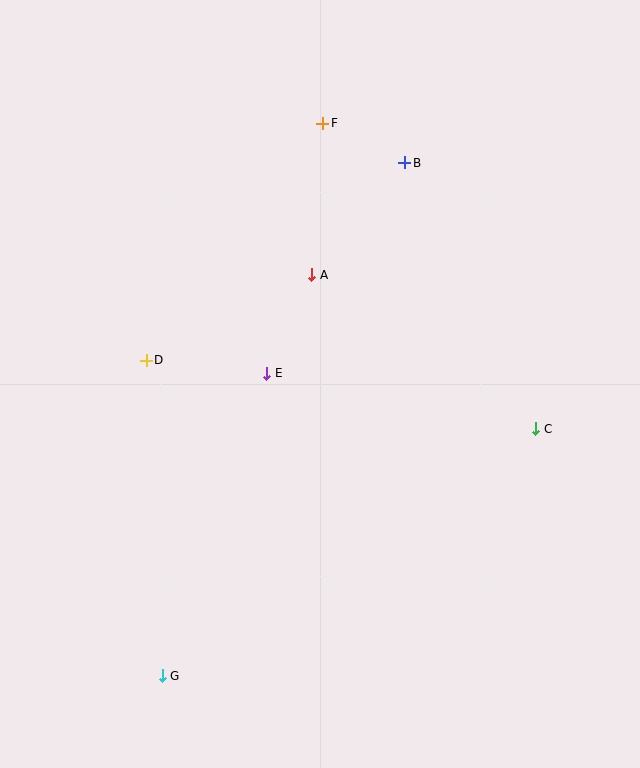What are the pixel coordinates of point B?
Point B is at (405, 163).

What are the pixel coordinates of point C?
Point C is at (536, 429).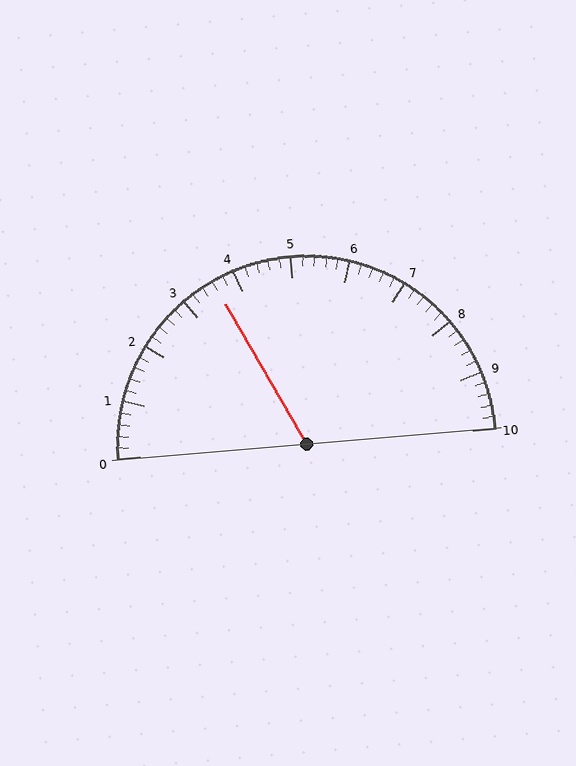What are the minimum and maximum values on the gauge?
The gauge ranges from 0 to 10.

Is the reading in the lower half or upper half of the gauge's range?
The reading is in the lower half of the range (0 to 10).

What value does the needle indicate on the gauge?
The needle indicates approximately 3.6.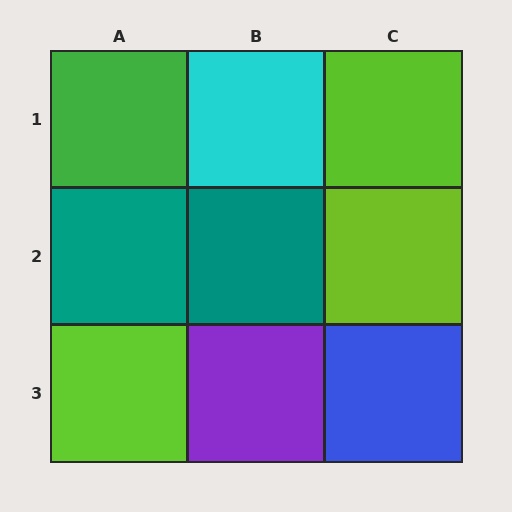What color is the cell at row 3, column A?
Lime.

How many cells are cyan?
1 cell is cyan.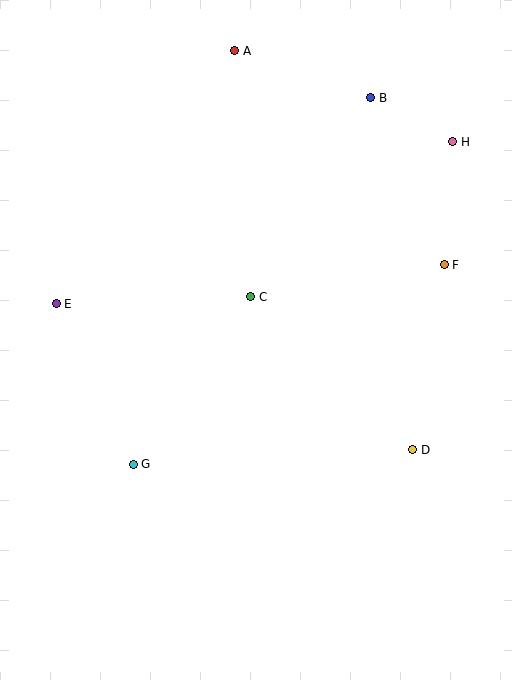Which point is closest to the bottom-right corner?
Point D is closest to the bottom-right corner.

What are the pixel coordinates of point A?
Point A is at (234, 51).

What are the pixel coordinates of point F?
Point F is at (444, 265).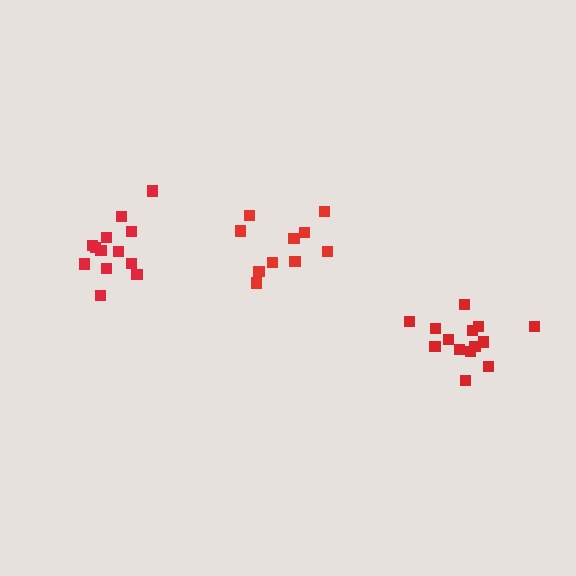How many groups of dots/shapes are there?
There are 3 groups.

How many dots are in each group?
Group 1: 13 dots, Group 2: 10 dots, Group 3: 14 dots (37 total).